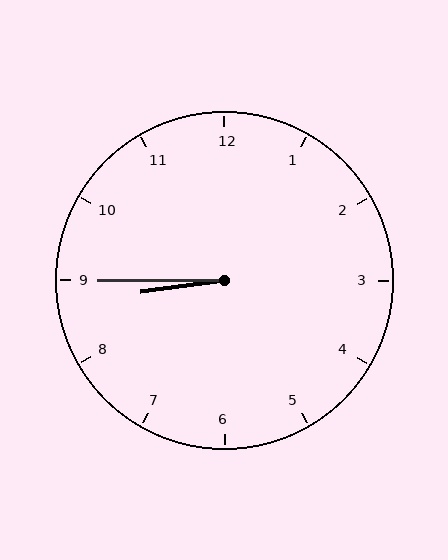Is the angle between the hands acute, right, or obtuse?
It is acute.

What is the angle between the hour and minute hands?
Approximately 8 degrees.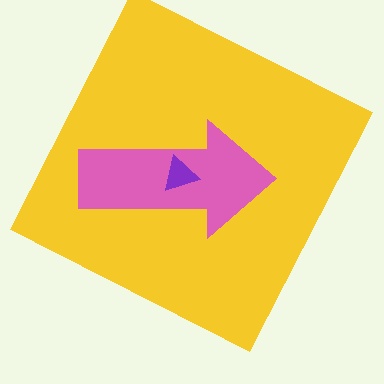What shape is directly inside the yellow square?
The pink arrow.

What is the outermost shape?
The yellow square.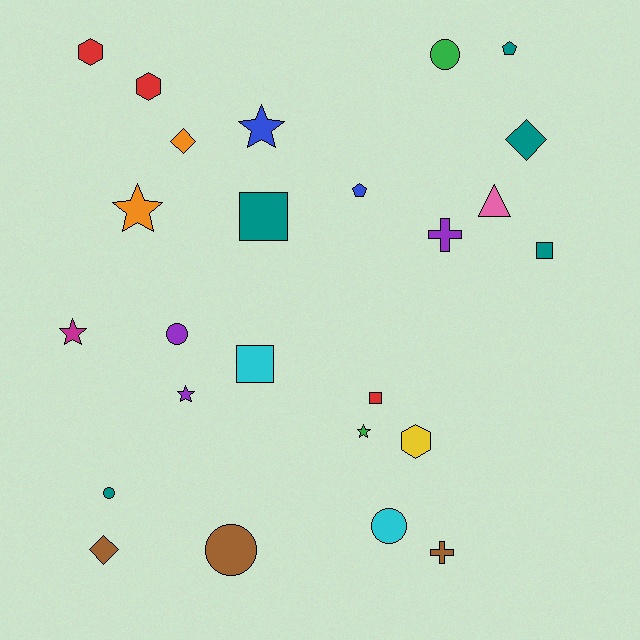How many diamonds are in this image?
There are 3 diamonds.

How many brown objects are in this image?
There are 3 brown objects.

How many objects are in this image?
There are 25 objects.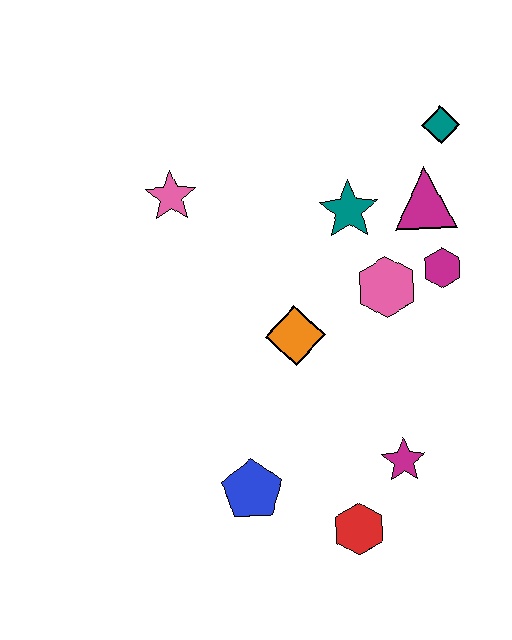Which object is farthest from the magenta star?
The pink star is farthest from the magenta star.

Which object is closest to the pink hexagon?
The magenta hexagon is closest to the pink hexagon.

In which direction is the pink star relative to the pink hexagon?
The pink star is to the left of the pink hexagon.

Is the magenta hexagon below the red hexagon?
No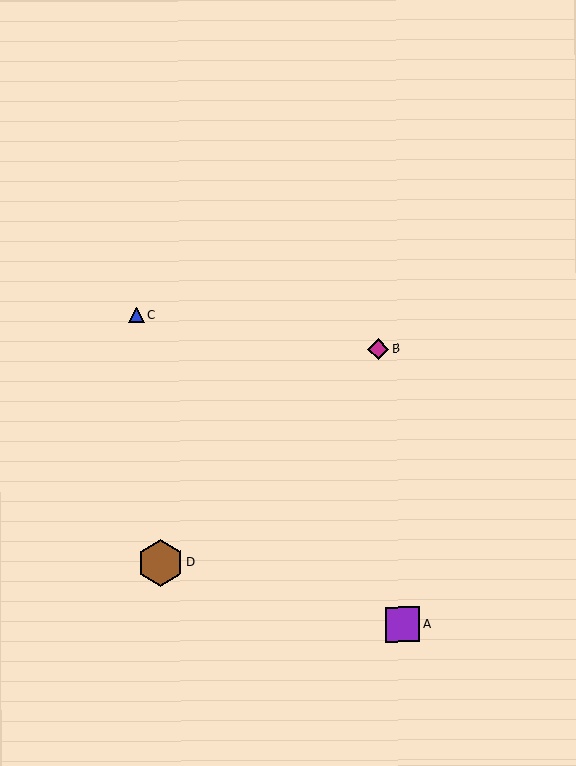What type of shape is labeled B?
Shape B is a magenta diamond.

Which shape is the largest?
The brown hexagon (labeled D) is the largest.